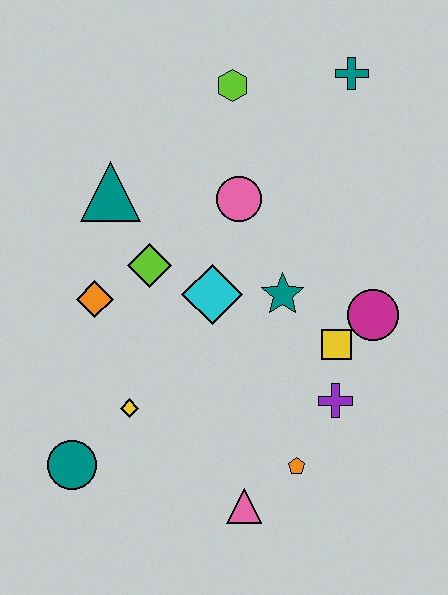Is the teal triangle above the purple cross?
Yes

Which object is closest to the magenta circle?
The yellow square is closest to the magenta circle.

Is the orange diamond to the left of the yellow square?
Yes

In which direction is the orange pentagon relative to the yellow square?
The orange pentagon is below the yellow square.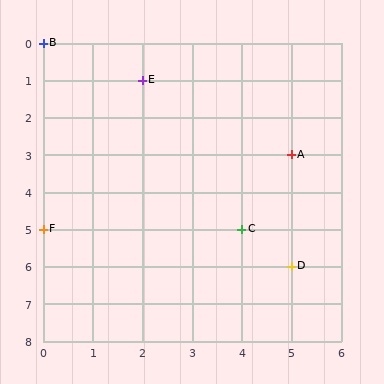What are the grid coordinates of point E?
Point E is at grid coordinates (2, 1).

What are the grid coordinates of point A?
Point A is at grid coordinates (5, 3).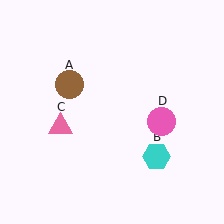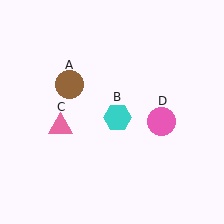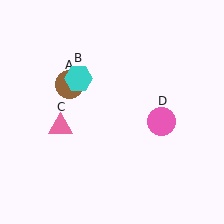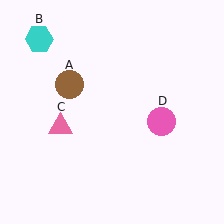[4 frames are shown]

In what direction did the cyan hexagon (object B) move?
The cyan hexagon (object B) moved up and to the left.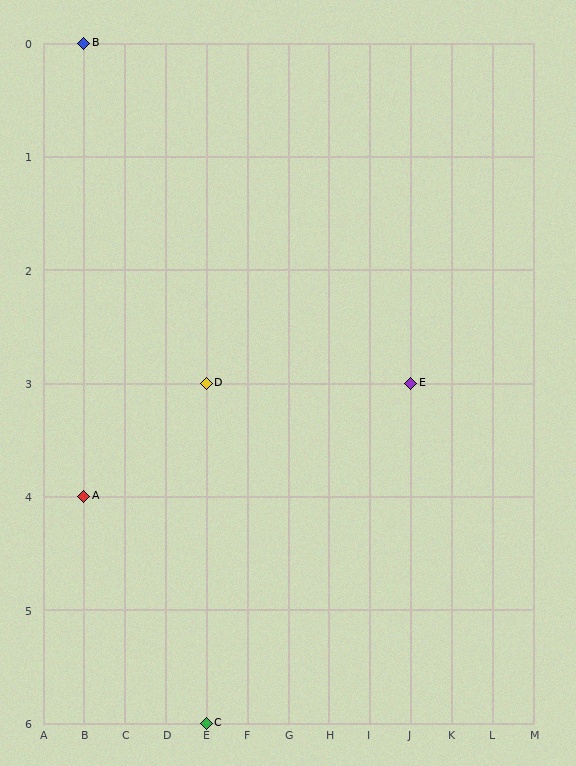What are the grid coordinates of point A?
Point A is at grid coordinates (B, 4).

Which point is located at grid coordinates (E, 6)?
Point C is at (E, 6).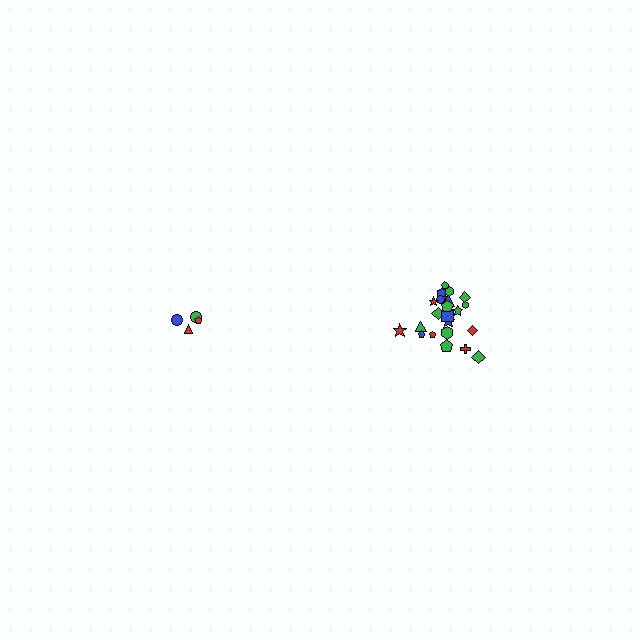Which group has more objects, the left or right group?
The right group.